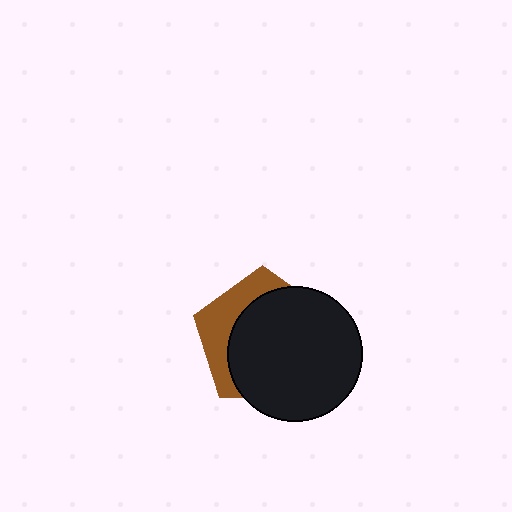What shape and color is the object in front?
The object in front is a black circle.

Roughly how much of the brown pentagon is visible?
A small part of it is visible (roughly 31%).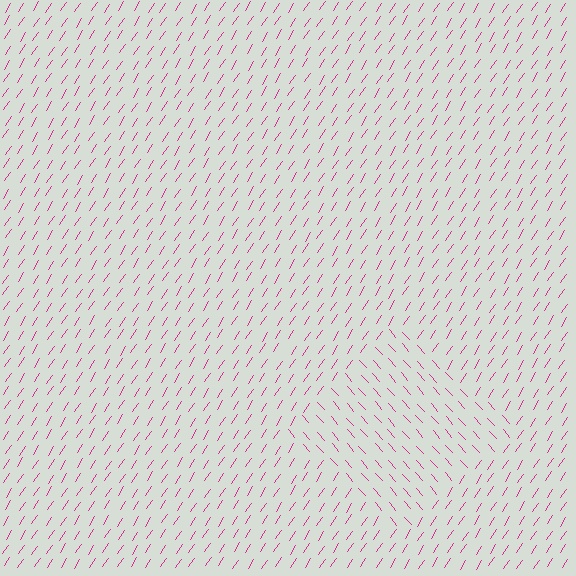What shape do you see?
I see a diamond.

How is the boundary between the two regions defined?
The boundary is defined purely by a change in line orientation (approximately 75 degrees difference). All lines are the same color and thickness.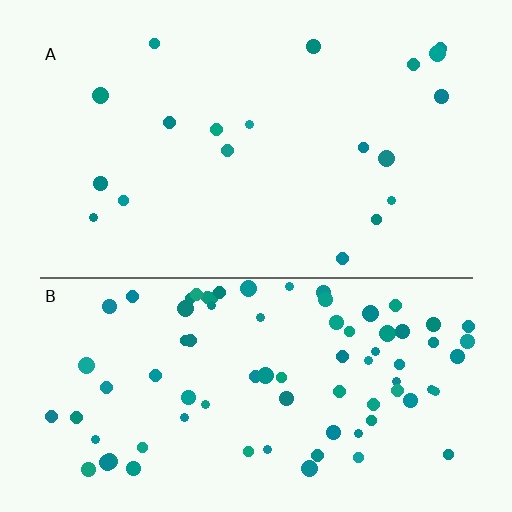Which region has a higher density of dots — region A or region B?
B (the bottom).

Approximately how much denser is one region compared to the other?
Approximately 4.2× — region B over region A.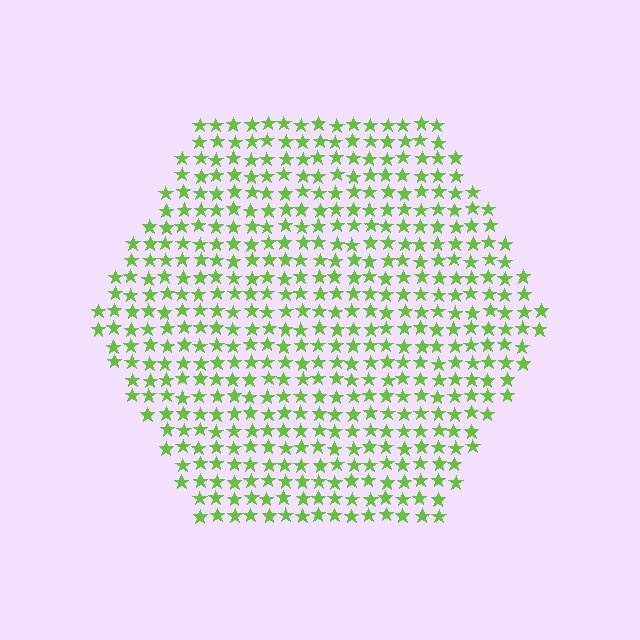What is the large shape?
The large shape is a hexagon.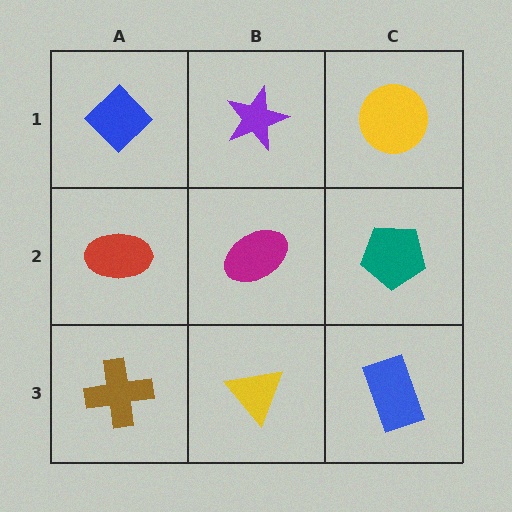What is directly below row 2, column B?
A yellow triangle.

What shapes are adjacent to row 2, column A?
A blue diamond (row 1, column A), a brown cross (row 3, column A), a magenta ellipse (row 2, column B).